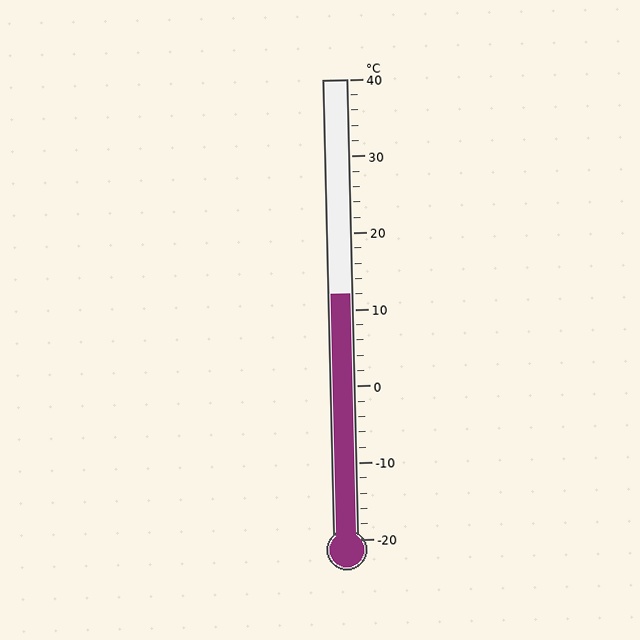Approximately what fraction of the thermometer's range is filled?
The thermometer is filled to approximately 55% of its range.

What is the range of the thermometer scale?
The thermometer scale ranges from -20°C to 40°C.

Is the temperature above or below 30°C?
The temperature is below 30°C.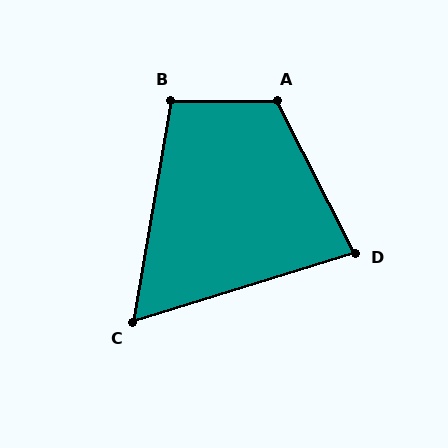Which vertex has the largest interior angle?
A, at approximately 117 degrees.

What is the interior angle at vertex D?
Approximately 80 degrees (acute).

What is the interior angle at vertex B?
Approximately 100 degrees (obtuse).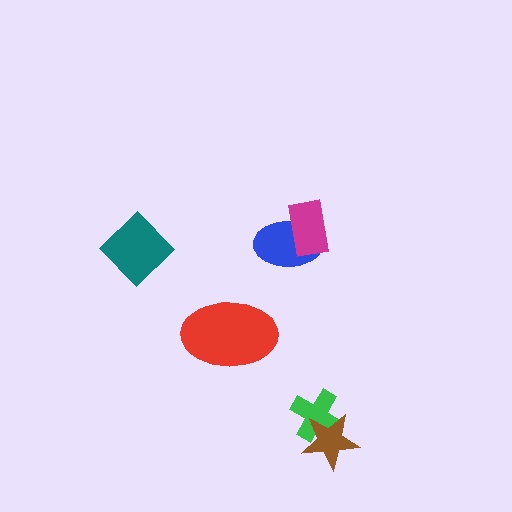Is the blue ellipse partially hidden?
Yes, it is partially covered by another shape.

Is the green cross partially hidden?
Yes, it is partially covered by another shape.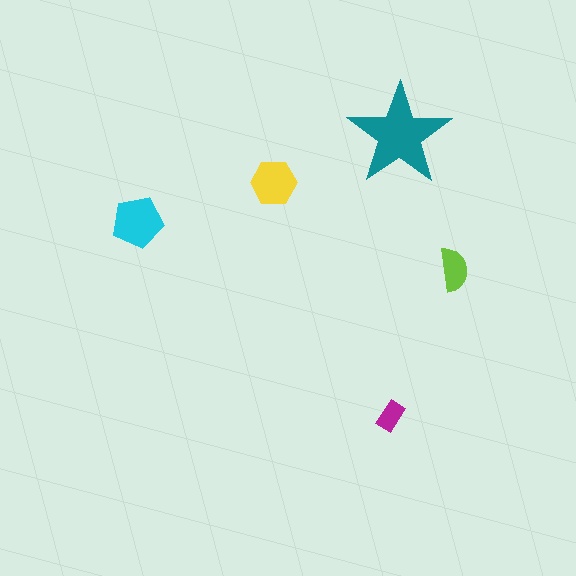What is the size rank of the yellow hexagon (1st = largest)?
3rd.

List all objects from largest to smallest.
The teal star, the cyan pentagon, the yellow hexagon, the lime semicircle, the magenta rectangle.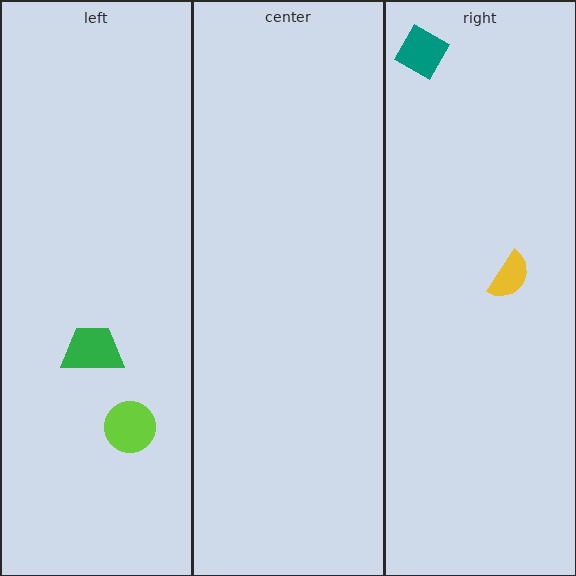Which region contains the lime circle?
The left region.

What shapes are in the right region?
The teal diamond, the yellow semicircle.